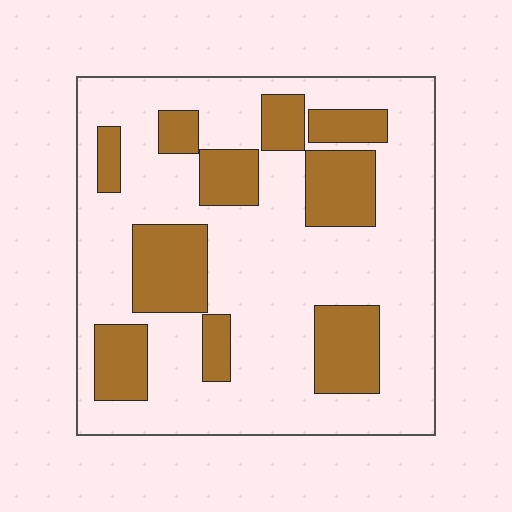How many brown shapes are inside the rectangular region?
10.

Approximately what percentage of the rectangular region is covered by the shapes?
Approximately 30%.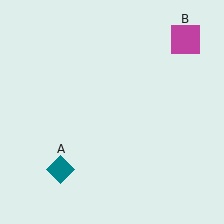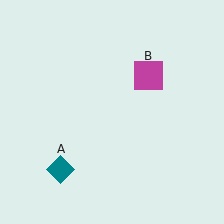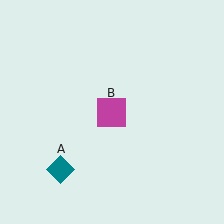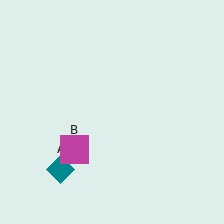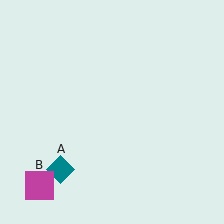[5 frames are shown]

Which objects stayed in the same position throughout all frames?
Teal diamond (object A) remained stationary.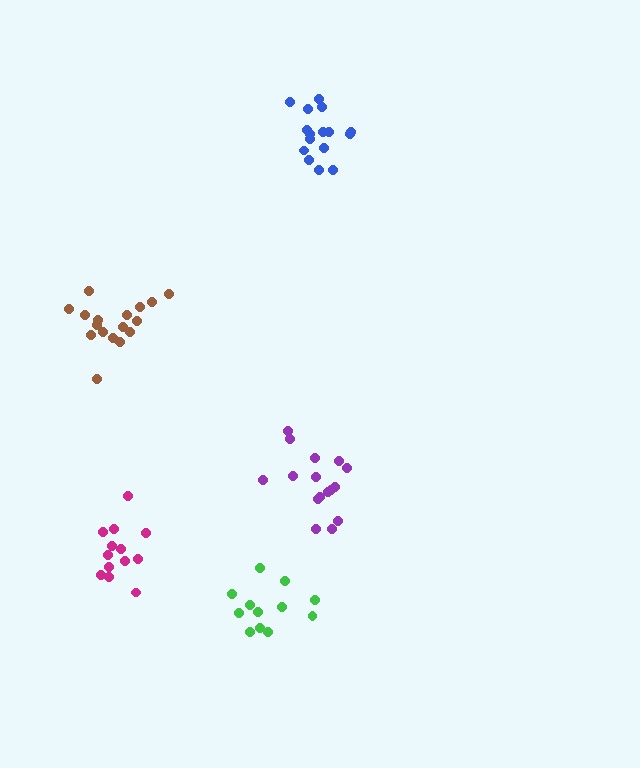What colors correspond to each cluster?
The clusters are colored: magenta, green, purple, blue, brown.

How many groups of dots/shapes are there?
There are 5 groups.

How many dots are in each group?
Group 1: 13 dots, Group 2: 12 dots, Group 3: 16 dots, Group 4: 16 dots, Group 5: 17 dots (74 total).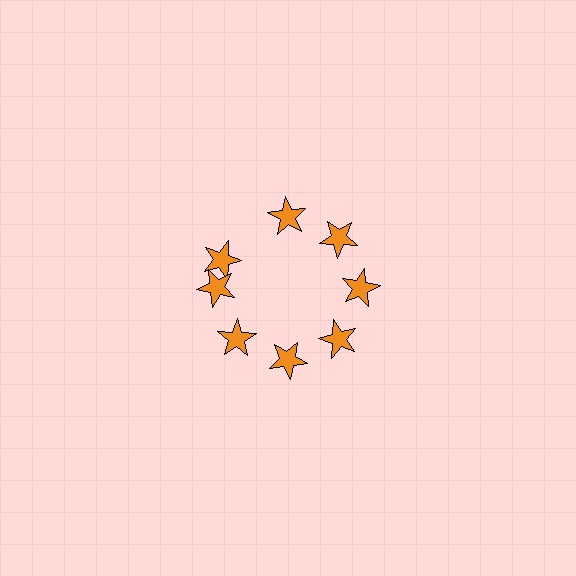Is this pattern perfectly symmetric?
No. The 8 orange stars are arranged in a ring, but one element near the 10 o'clock position is rotated out of alignment along the ring, breaking the 8-fold rotational symmetry.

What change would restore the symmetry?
The symmetry would be restored by rotating it back into even spacing with its neighbors so that all 8 stars sit at equal angles and equal distance from the center.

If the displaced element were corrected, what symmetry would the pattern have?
It would have 8-fold rotational symmetry — the pattern would map onto itself every 45 degrees.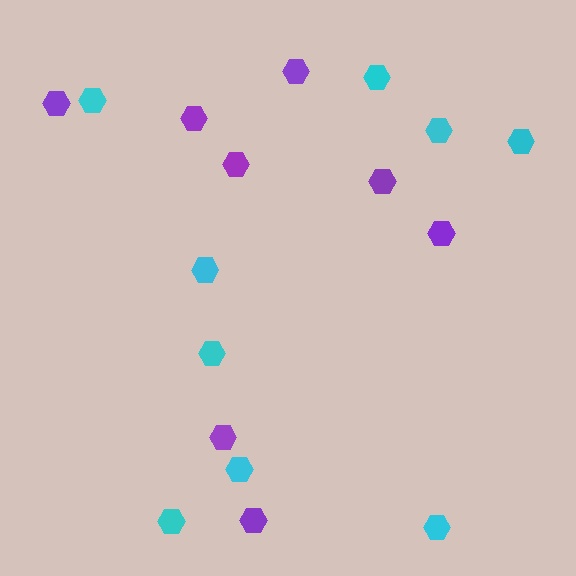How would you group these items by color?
There are 2 groups: one group of purple hexagons (8) and one group of cyan hexagons (9).